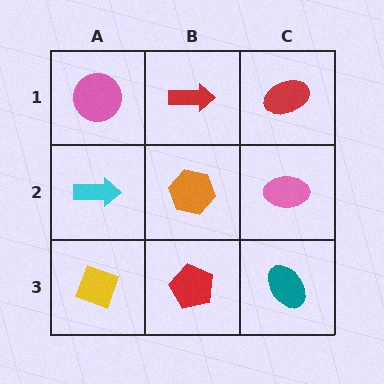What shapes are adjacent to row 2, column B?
A red arrow (row 1, column B), a red pentagon (row 3, column B), a cyan arrow (row 2, column A), a pink ellipse (row 2, column C).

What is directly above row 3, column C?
A pink ellipse.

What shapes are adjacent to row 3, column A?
A cyan arrow (row 2, column A), a red pentagon (row 3, column B).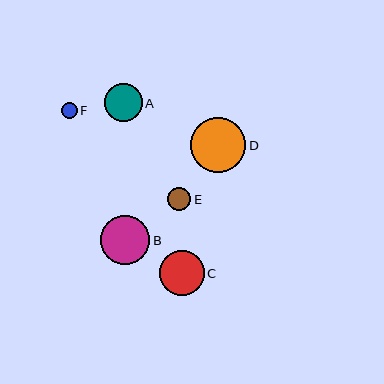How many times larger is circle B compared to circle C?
Circle B is approximately 1.1 times the size of circle C.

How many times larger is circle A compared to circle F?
Circle A is approximately 2.4 times the size of circle F.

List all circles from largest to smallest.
From largest to smallest: D, B, C, A, E, F.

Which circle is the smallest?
Circle F is the smallest with a size of approximately 16 pixels.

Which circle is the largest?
Circle D is the largest with a size of approximately 55 pixels.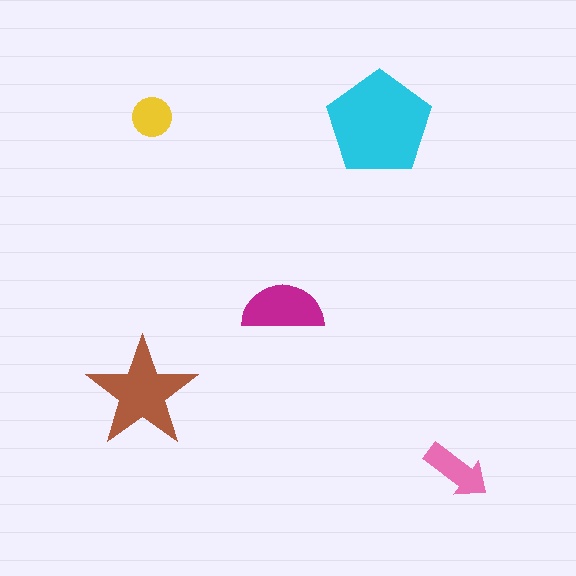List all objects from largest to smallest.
The cyan pentagon, the brown star, the magenta semicircle, the pink arrow, the yellow circle.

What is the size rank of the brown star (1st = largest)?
2nd.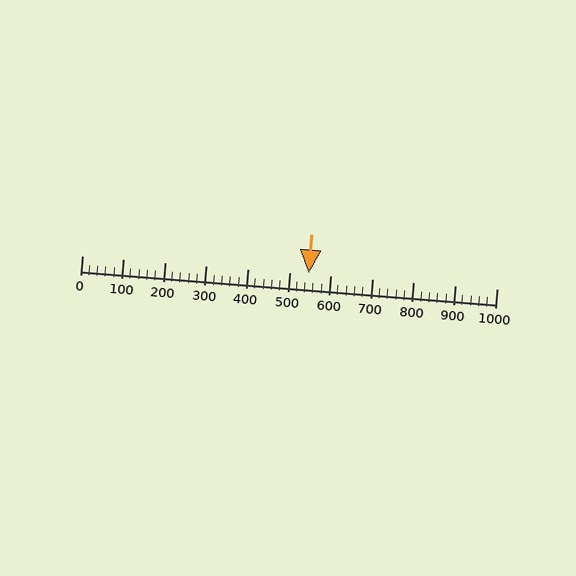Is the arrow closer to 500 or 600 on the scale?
The arrow is closer to 500.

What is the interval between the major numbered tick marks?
The major tick marks are spaced 100 units apart.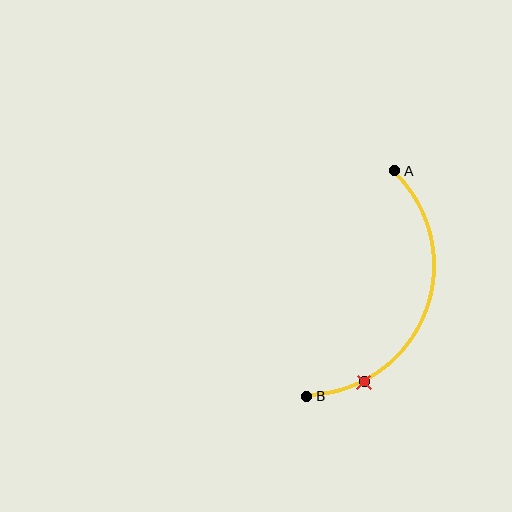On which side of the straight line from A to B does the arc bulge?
The arc bulges to the right of the straight line connecting A and B.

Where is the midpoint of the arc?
The arc midpoint is the point on the curve farthest from the straight line joining A and B. It sits to the right of that line.